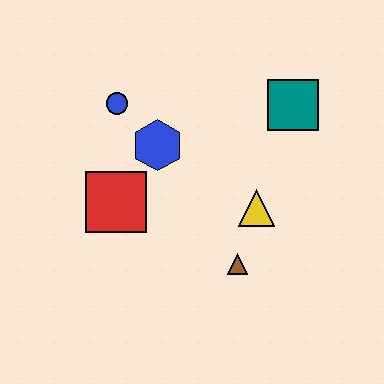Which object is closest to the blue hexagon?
The blue circle is closest to the blue hexagon.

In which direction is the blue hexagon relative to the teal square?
The blue hexagon is to the left of the teal square.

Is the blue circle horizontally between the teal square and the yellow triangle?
No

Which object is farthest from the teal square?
The red square is farthest from the teal square.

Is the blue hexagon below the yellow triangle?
No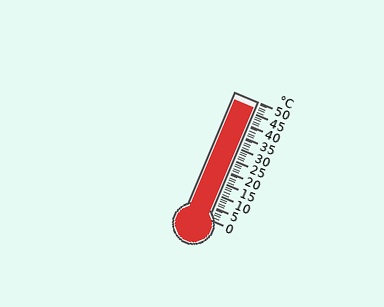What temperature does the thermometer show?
The thermometer shows approximately 47°C.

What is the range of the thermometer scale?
The thermometer scale ranges from 0°C to 50°C.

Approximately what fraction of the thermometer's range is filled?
The thermometer is filled to approximately 95% of its range.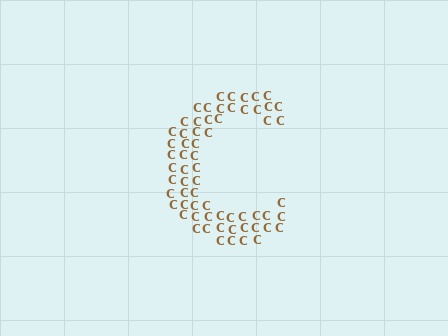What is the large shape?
The large shape is the letter C.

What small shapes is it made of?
It is made of small letter C's.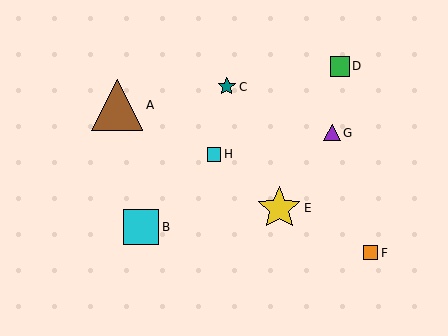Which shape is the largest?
The brown triangle (labeled A) is the largest.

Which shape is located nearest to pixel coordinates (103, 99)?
The brown triangle (labeled A) at (117, 105) is nearest to that location.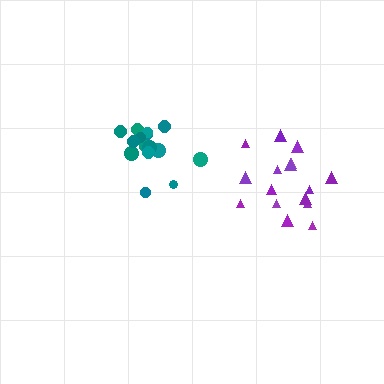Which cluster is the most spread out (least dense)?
Purple.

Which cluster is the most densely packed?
Teal.